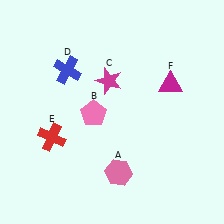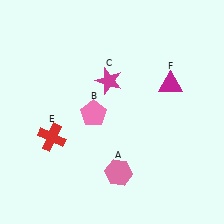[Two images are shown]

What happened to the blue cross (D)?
The blue cross (D) was removed in Image 2. It was in the top-left area of Image 1.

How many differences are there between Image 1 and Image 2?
There is 1 difference between the two images.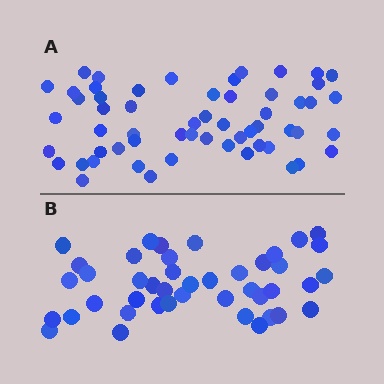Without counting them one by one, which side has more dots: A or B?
Region A (the top region) has more dots.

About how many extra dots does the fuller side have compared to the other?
Region A has approximately 15 more dots than region B.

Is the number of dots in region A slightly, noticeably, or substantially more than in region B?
Region A has noticeably more, but not dramatically so. The ratio is roughly 1.3 to 1.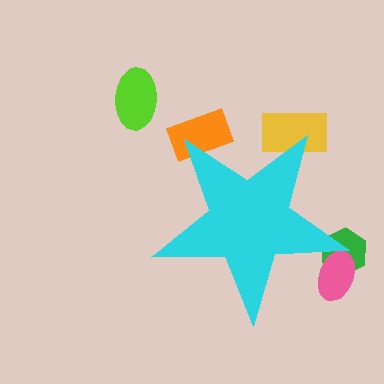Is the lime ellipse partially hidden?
No, the lime ellipse is fully visible.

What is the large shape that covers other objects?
A cyan star.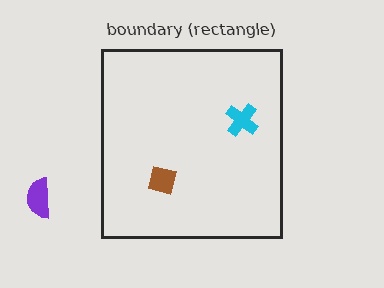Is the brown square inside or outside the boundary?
Inside.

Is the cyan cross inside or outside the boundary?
Inside.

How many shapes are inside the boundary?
2 inside, 1 outside.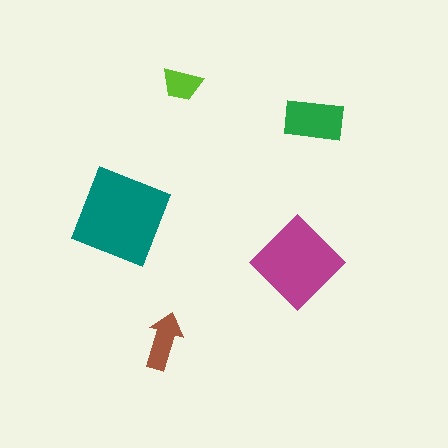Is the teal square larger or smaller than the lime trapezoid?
Larger.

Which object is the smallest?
The lime trapezoid.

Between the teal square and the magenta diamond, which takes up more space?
The teal square.